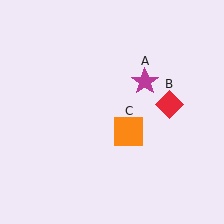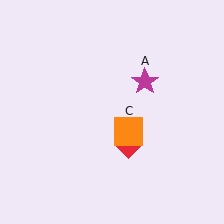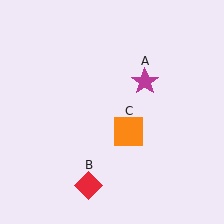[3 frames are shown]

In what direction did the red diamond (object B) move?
The red diamond (object B) moved down and to the left.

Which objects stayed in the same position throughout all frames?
Magenta star (object A) and orange square (object C) remained stationary.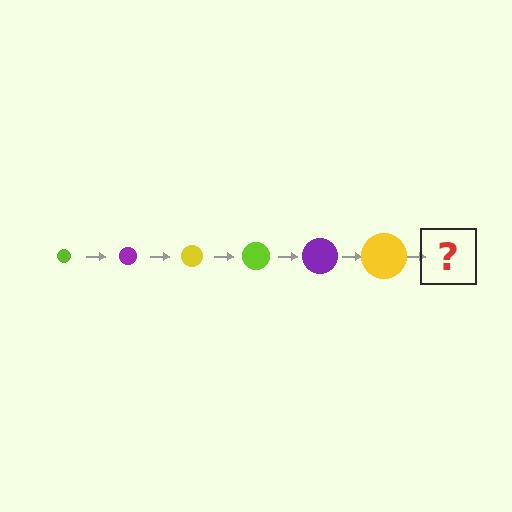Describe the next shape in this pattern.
It should be a lime circle, larger than the previous one.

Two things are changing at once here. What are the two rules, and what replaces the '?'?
The two rules are that the circle grows larger each step and the color cycles through lime, purple, and yellow. The '?' should be a lime circle, larger than the previous one.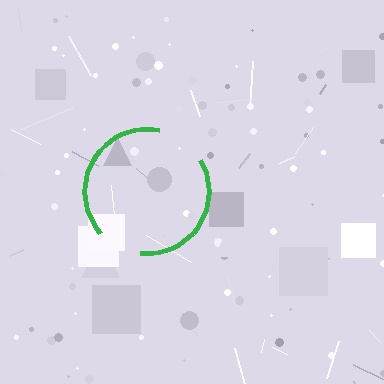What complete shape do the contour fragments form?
The contour fragments form a circle.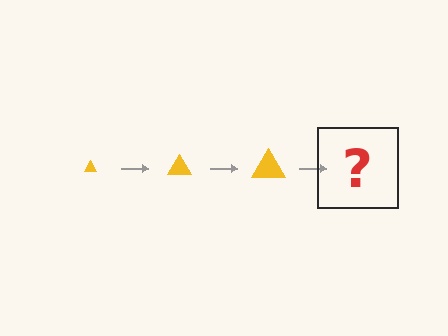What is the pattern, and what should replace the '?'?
The pattern is that the triangle gets progressively larger each step. The '?' should be a yellow triangle, larger than the previous one.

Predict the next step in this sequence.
The next step is a yellow triangle, larger than the previous one.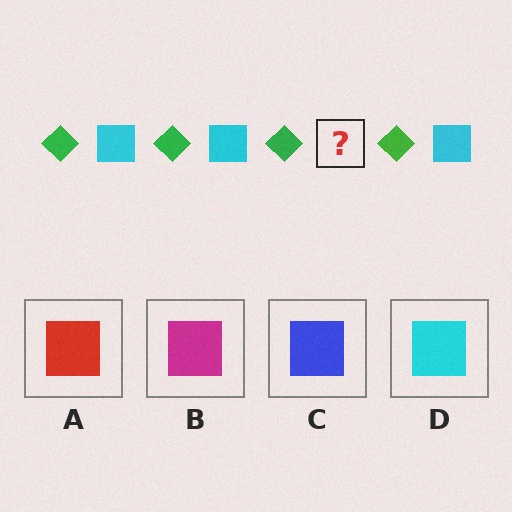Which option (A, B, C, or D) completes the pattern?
D.